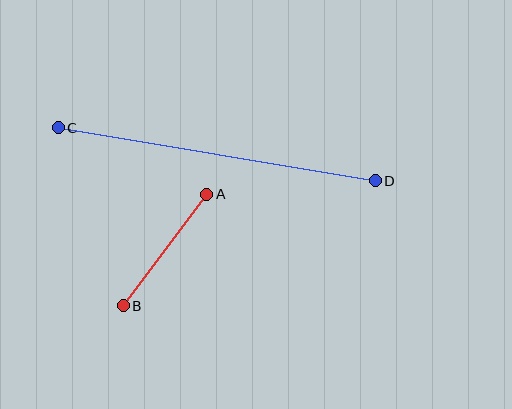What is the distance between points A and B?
The distance is approximately 139 pixels.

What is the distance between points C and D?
The distance is approximately 322 pixels.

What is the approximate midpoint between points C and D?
The midpoint is at approximately (217, 154) pixels.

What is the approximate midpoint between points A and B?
The midpoint is at approximately (165, 250) pixels.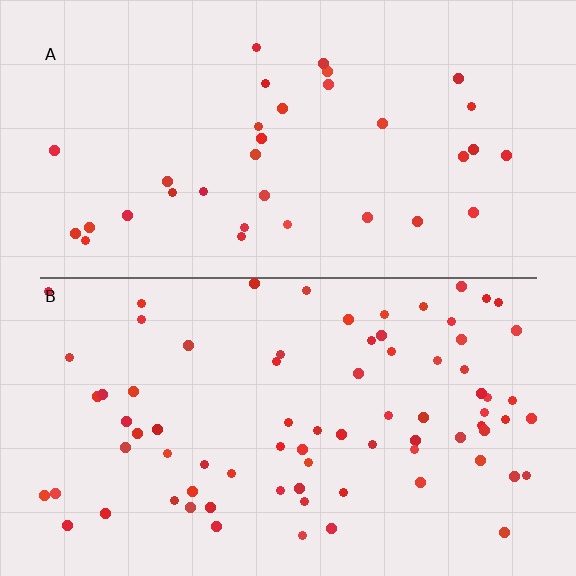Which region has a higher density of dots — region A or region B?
B (the bottom).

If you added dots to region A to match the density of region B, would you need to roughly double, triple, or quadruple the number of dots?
Approximately double.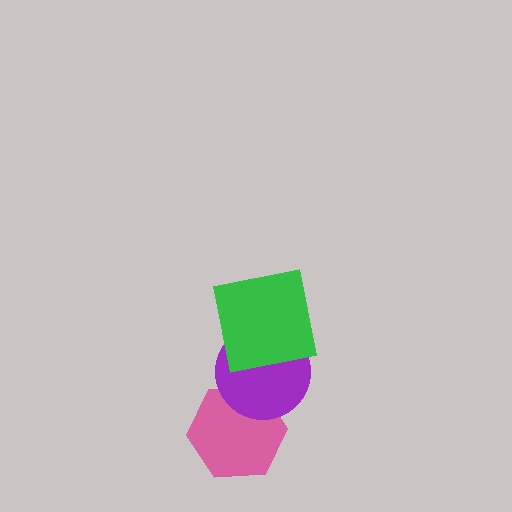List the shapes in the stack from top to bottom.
From top to bottom: the green square, the purple circle, the pink hexagon.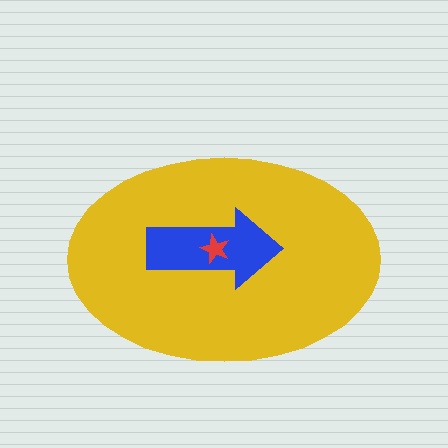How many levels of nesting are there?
3.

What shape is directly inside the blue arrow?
The red star.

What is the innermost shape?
The red star.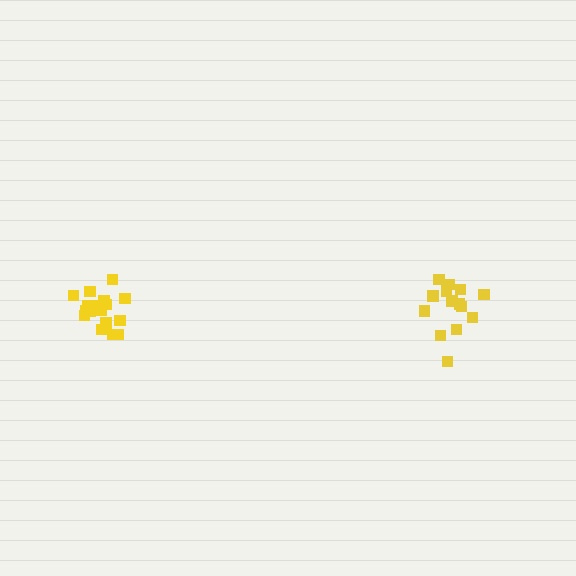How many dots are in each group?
Group 1: 18 dots, Group 2: 14 dots (32 total).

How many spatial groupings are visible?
There are 2 spatial groupings.